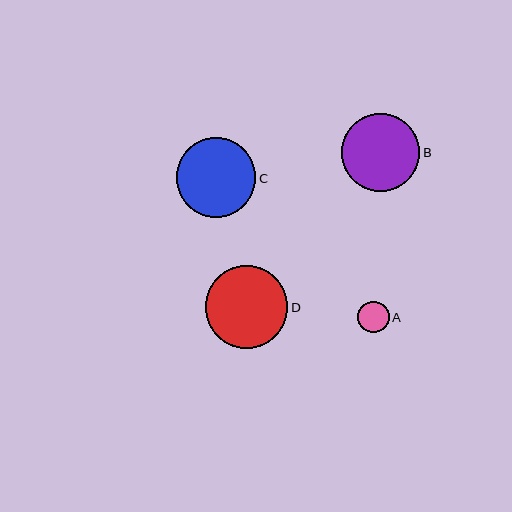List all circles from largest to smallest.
From largest to smallest: D, C, B, A.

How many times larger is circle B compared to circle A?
Circle B is approximately 2.5 times the size of circle A.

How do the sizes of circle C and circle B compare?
Circle C and circle B are approximately the same size.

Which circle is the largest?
Circle D is the largest with a size of approximately 82 pixels.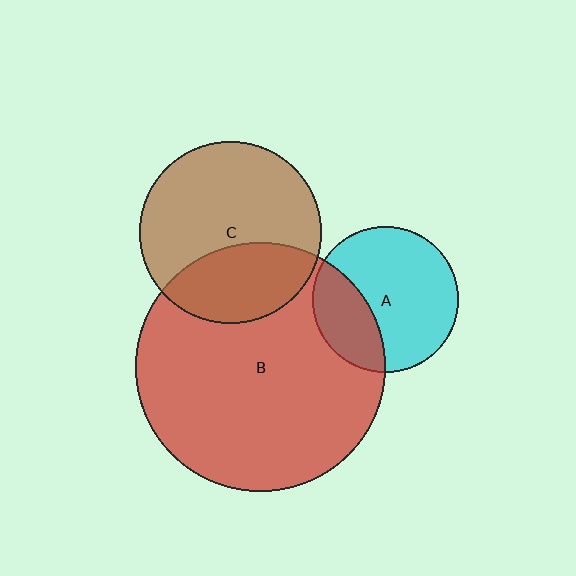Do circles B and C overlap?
Yes.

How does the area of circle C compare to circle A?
Approximately 1.6 times.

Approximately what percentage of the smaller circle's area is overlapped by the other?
Approximately 35%.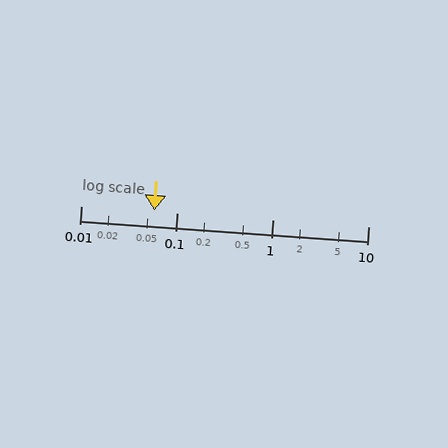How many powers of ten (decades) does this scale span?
The scale spans 3 decades, from 0.01 to 10.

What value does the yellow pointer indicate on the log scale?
The pointer indicates approximately 0.058.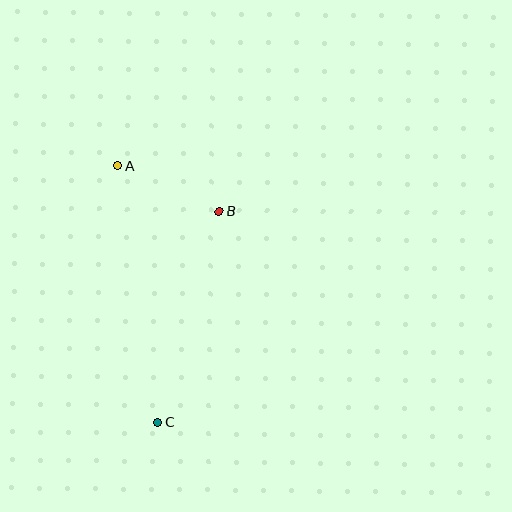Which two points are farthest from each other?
Points A and C are farthest from each other.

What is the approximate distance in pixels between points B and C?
The distance between B and C is approximately 220 pixels.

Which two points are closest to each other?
Points A and B are closest to each other.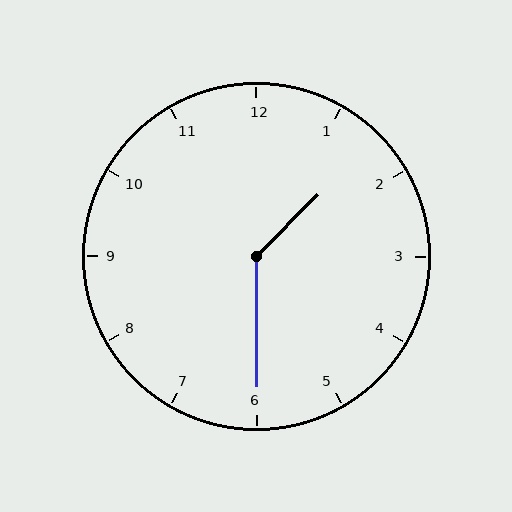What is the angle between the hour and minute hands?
Approximately 135 degrees.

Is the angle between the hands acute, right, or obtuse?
It is obtuse.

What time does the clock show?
1:30.